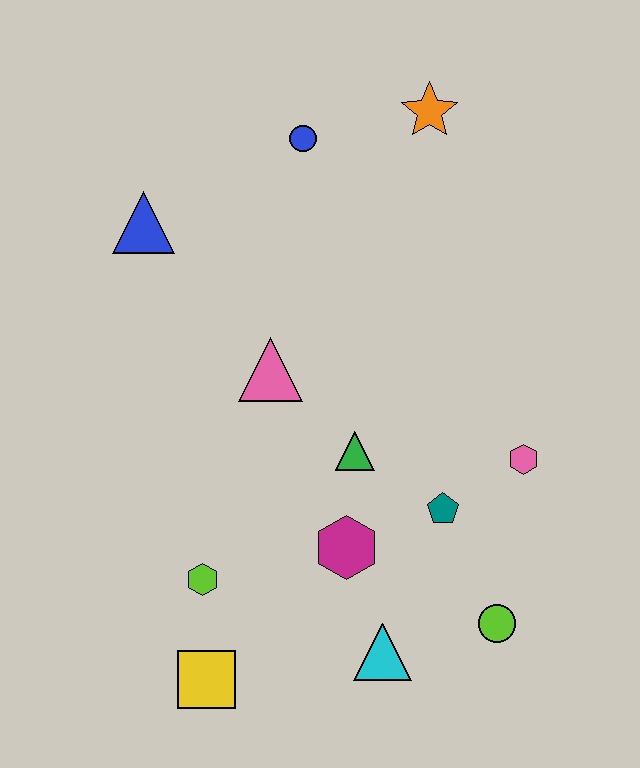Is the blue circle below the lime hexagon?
No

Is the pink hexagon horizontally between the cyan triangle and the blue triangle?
No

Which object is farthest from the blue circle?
The yellow square is farthest from the blue circle.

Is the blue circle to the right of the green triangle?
No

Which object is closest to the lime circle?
The cyan triangle is closest to the lime circle.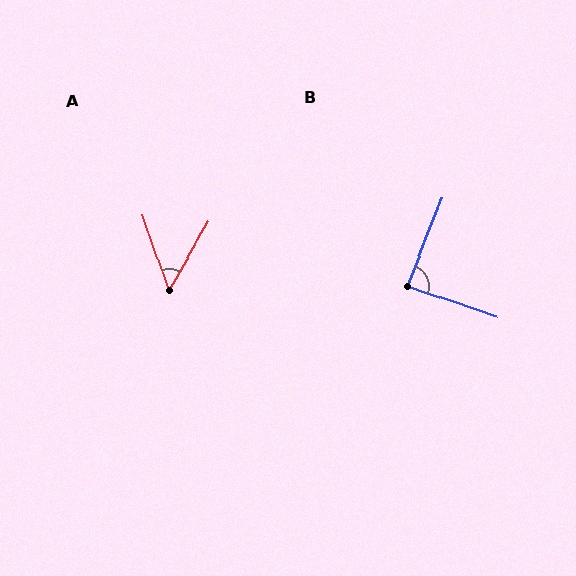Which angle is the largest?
B, at approximately 87 degrees.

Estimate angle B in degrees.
Approximately 87 degrees.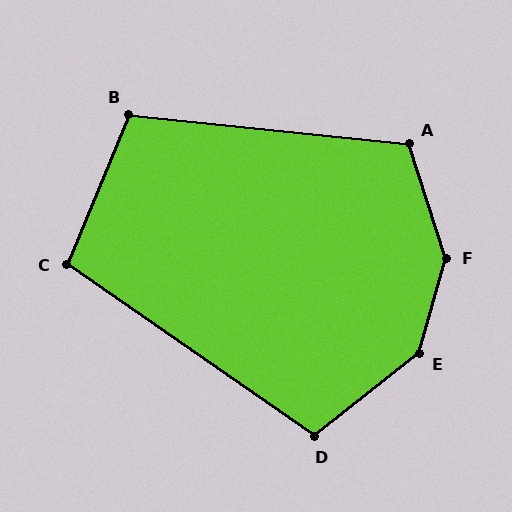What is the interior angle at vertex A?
Approximately 114 degrees (obtuse).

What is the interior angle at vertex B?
Approximately 107 degrees (obtuse).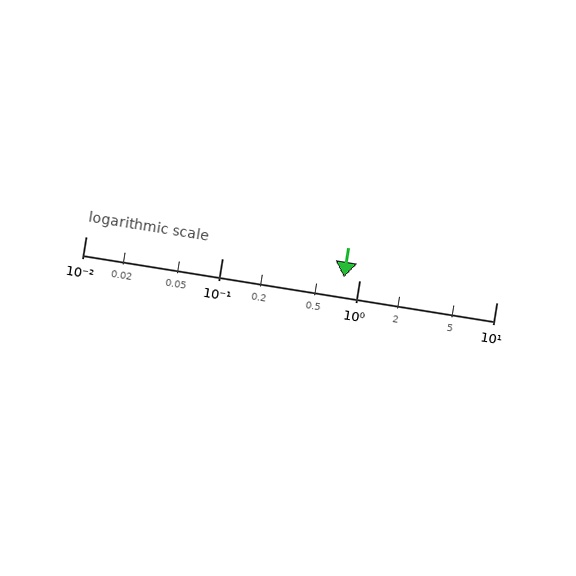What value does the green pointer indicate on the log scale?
The pointer indicates approximately 0.77.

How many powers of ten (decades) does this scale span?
The scale spans 3 decades, from 0.01 to 10.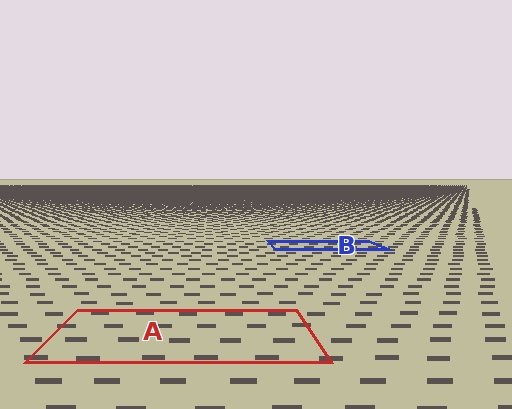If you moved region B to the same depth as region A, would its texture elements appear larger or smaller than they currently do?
They would appear larger. At a closer depth, the same texture elements are projected at a bigger on-screen size.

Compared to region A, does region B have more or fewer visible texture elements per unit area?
Region B has more texture elements per unit area — they are packed more densely because it is farther away.